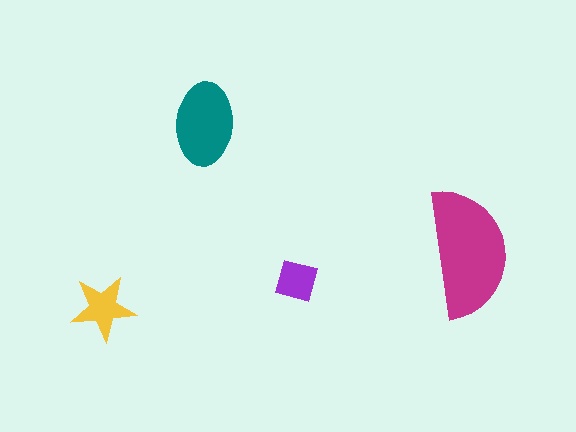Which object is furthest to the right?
The magenta semicircle is rightmost.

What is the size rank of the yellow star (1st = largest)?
3rd.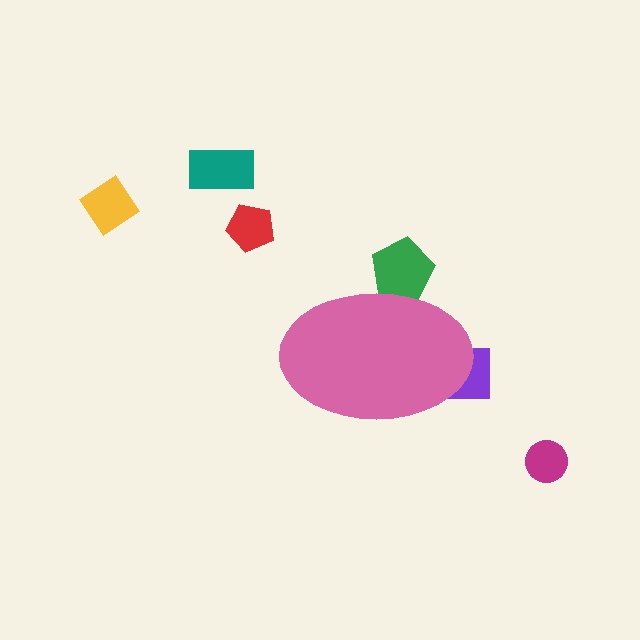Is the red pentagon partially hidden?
No, the red pentagon is fully visible.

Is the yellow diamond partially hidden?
No, the yellow diamond is fully visible.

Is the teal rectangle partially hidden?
No, the teal rectangle is fully visible.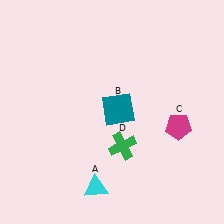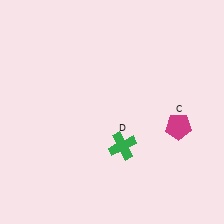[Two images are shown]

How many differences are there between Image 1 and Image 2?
There are 2 differences between the two images.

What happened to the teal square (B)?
The teal square (B) was removed in Image 2. It was in the top-right area of Image 1.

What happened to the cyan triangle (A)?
The cyan triangle (A) was removed in Image 2. It was in the bottom-left area of Image 1.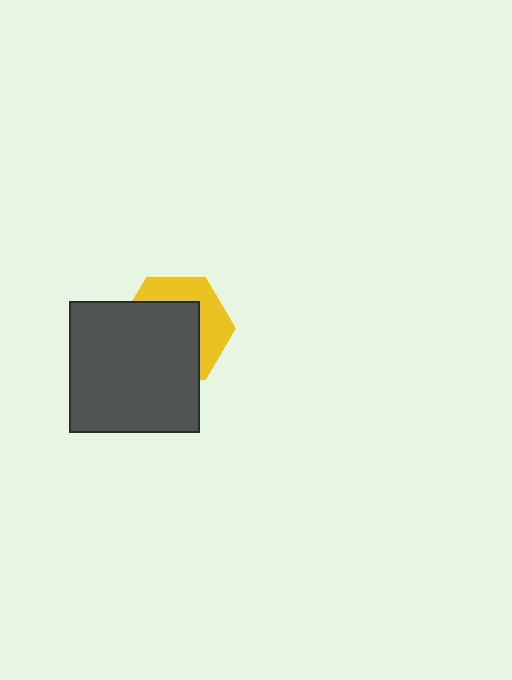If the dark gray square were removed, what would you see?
You would see the complete yellow hexagon.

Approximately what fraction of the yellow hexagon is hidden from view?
Roughly 60% of the yellow hexagon is hidden behind the dark gray square.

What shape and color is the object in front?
The object in front is a dark gray square.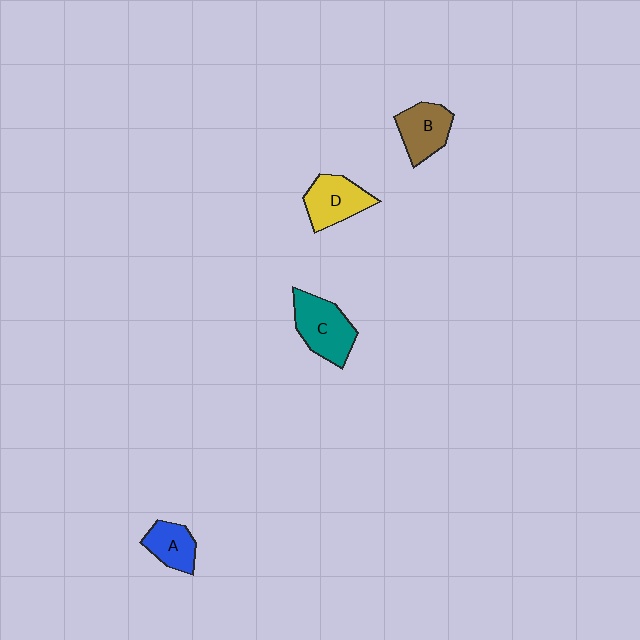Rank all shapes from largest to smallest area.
From largest to smallest: C (teal), D (yellow), B (brown), A (blue).